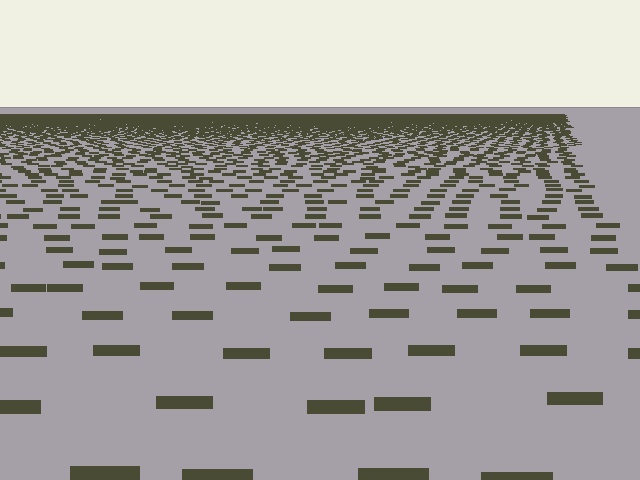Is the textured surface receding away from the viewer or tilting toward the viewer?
The surface is receding away from the viewer. Texture elements get smaller and denser toward the top.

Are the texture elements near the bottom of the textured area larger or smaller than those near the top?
Larger. Near the bottom, elements are closer to the viewer and appear at a bigger on-screen size.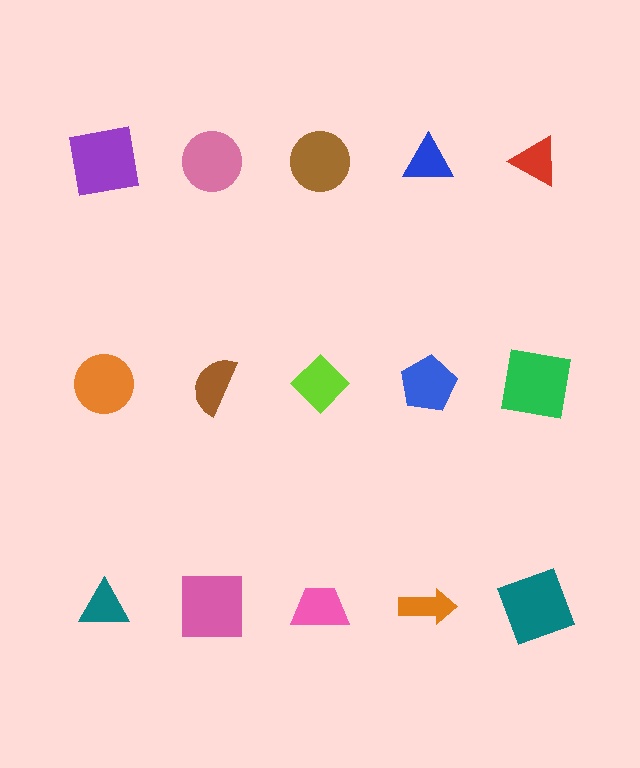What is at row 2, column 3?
A lime diamond.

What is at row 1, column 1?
A purple square.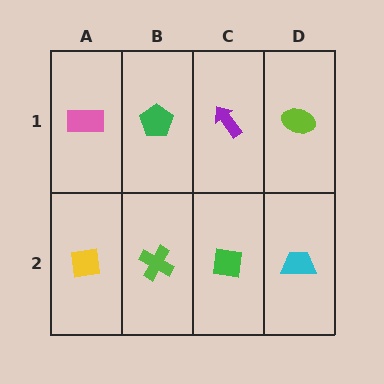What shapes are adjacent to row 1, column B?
A lime cross (row 2, column B), a pink rectangle (row 1, column A), a purple arrow (row 1, column C).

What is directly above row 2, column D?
A lime ellipse.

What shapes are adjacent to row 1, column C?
A green square (row 2, column C), a green pentagon (row 1, column B), a lime ellipse (row 1, column D).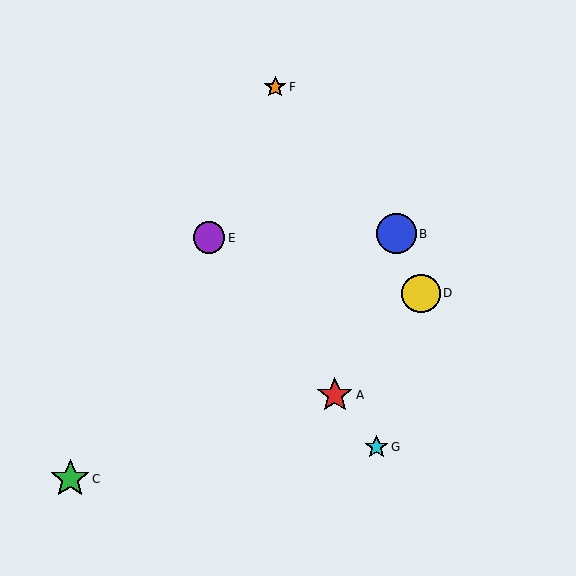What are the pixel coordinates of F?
Object F is at (275, 87).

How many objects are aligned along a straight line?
3 objects (A, E, G) are aligned along a straight line.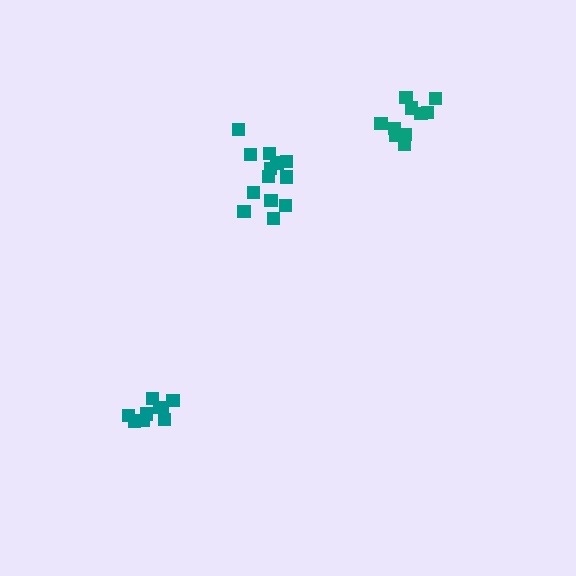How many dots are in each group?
Group 1: 13 dots, Group 2: 10 dots, Group 3: 9 dots (32 total).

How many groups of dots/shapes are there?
There are 3 groups.